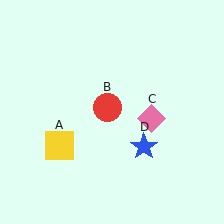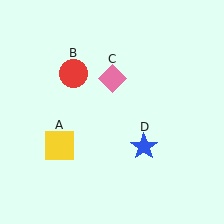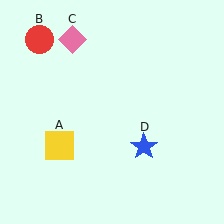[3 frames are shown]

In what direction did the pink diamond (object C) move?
The pink diamond (object C) moved up and to the left.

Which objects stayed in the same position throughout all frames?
Yellow square (object A) and blue star (object D) remained stationary.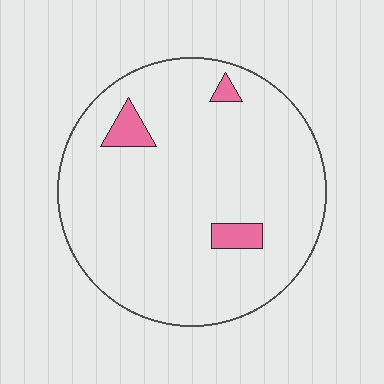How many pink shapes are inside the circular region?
3.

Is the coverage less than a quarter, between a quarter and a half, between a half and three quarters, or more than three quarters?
Less than a quarter.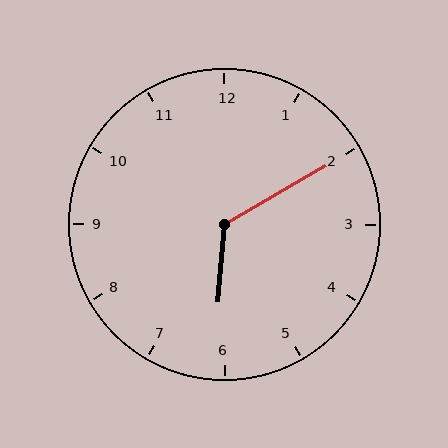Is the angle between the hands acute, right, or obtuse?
It is obtuse.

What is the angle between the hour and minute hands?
Approximately 125 degrees.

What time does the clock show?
6:10.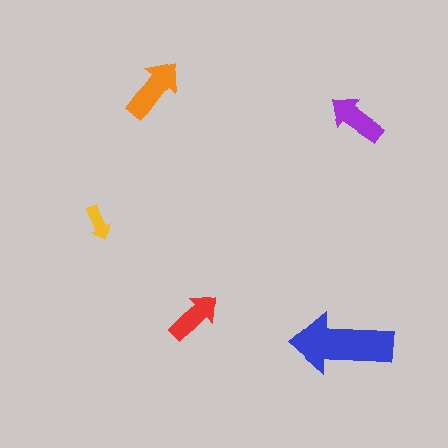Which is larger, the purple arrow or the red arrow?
The purple one.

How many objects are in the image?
There are 5 objects in the image.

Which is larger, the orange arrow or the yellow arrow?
The orange one.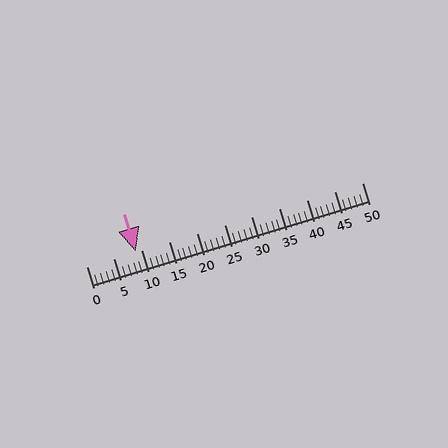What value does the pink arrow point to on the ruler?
The pink arrow points to approximately 9.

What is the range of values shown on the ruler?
The ruler shows values from 0 to 50.